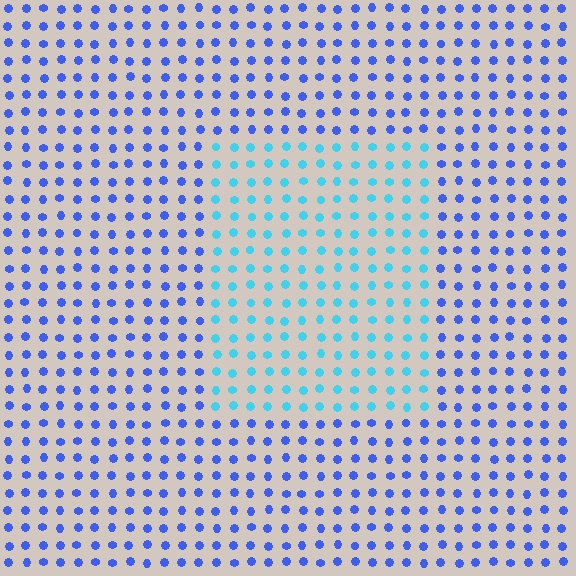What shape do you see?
I see a rectangle.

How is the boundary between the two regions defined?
The boundary is defined purely by a slight shift in hue (about 41 degrees). Spacing, size, and orientation are identical on both sides.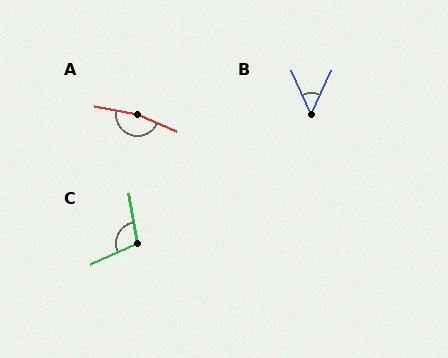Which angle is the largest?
A, at approximately 168 degrees.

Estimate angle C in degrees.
Approximately 104 degrees.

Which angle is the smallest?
B, at approximately 48 degrees.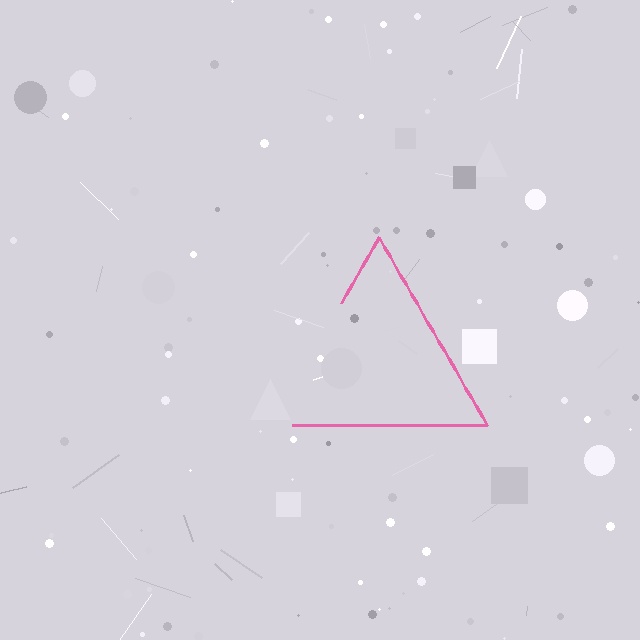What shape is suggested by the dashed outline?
The dashed outline suggests a triangle.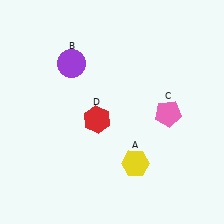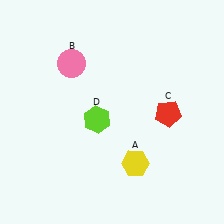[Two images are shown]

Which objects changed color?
B changed from purple to pink. C changed from pink to red. D changed from red to lime.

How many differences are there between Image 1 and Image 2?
There are 3 differences between the two images.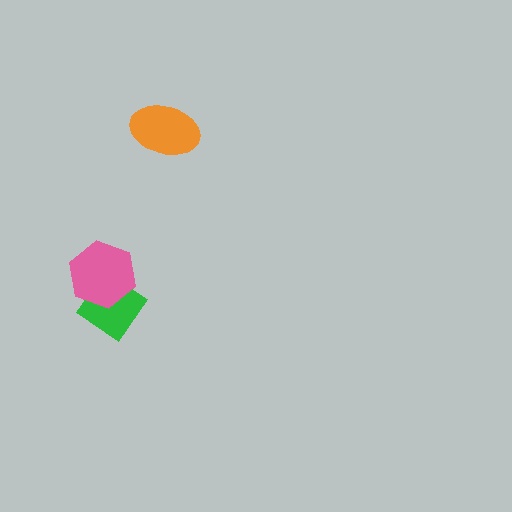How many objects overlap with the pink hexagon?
1 object overlaps with the pink hexagon.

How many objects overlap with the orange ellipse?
0 objects overlap with the orange ellipse.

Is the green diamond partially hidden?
Yes, it is partially covered by another shape.